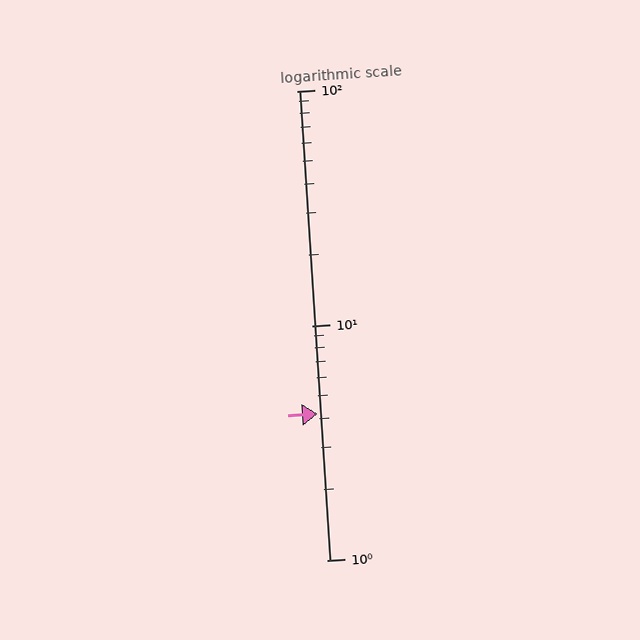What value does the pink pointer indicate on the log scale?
The pointer indicates approximately 4.2.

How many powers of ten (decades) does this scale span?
The scale spans 2 decades, from 1 to 100.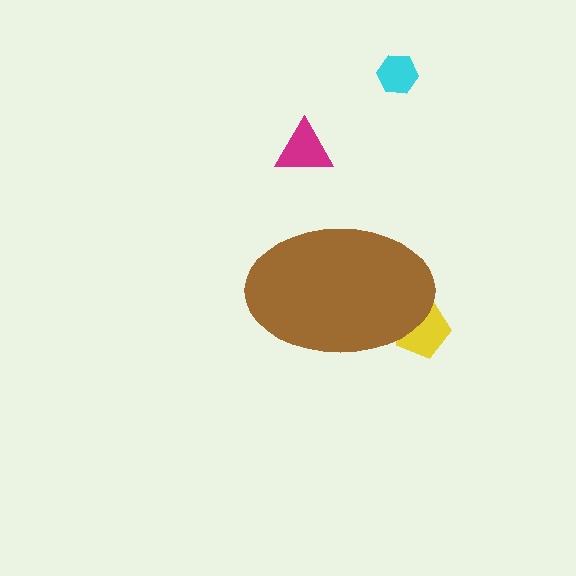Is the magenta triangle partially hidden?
No, the magenta triangle is fully visible.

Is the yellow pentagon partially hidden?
Yes, the yellow pentagon is partially hidden behind the brown ellipse.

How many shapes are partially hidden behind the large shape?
1 shape is partially hidden.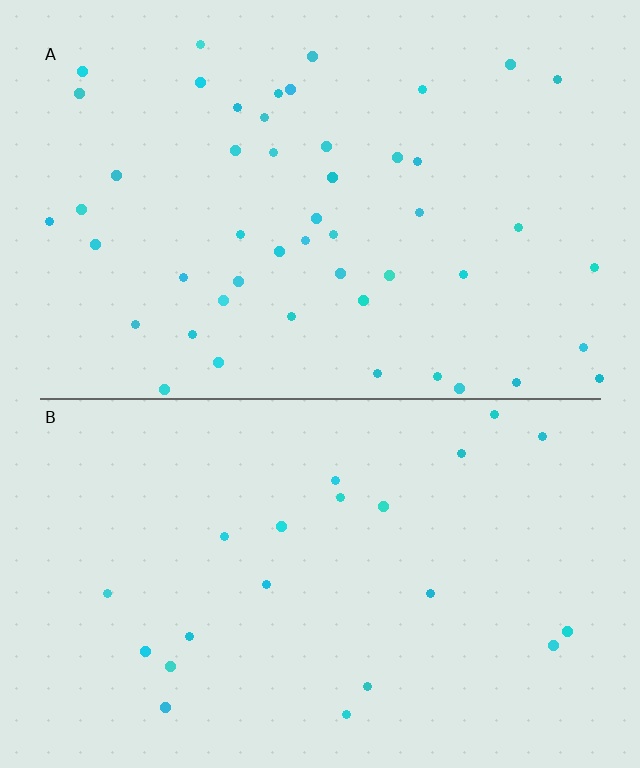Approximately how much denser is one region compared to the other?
Approximately 2.3× — region A over region B.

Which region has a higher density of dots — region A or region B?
A (the top).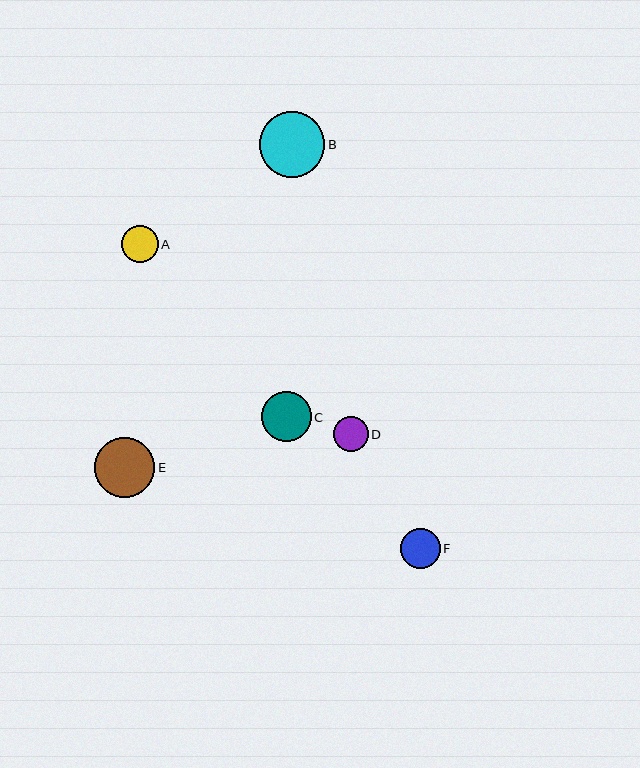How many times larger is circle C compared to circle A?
Circle C is approximately 1.4 times the size of circle A.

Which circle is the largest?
Circle B is the largest with a size of approximately 66 pixels.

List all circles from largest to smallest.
From largest to smallest: B, E, C, F, A, D.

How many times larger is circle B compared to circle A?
Circle B is approximately 1.8 times the size of circle A.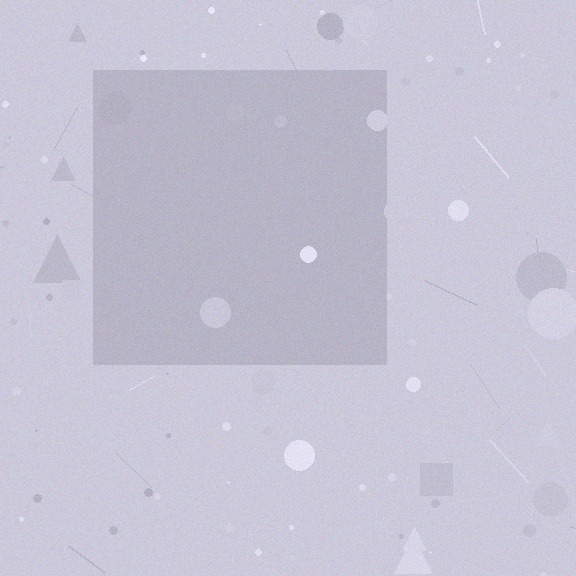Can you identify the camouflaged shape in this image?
The camouflaged shape is a square.